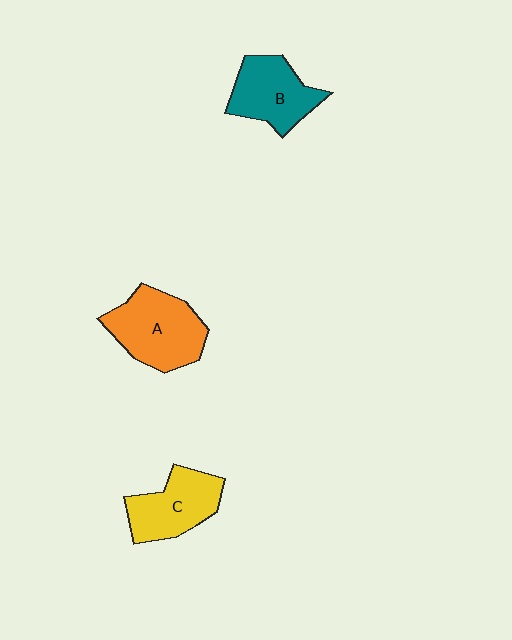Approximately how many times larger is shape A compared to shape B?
Approximately 1.2 times.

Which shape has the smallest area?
Shape B (teal).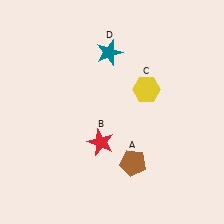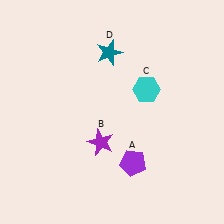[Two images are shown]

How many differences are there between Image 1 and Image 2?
There are 3 differences between the two images.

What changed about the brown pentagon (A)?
In Image 1, A is brown. In Image 2, it changed to purple.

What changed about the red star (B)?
In Image 1, B is red. In Image 2, it changed to purple.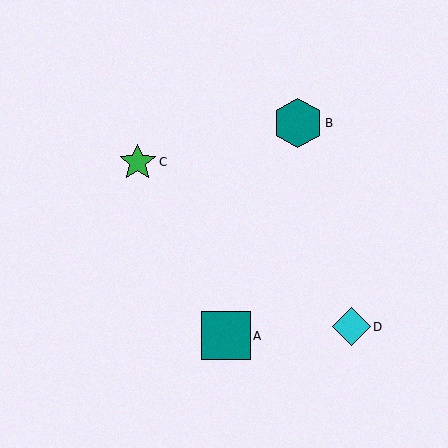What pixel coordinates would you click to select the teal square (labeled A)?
Click at (226, 336) to select the teal square A.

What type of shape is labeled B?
Shape B is a teal hexagon.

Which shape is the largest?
The teal hexagon (labeled B) is the largest.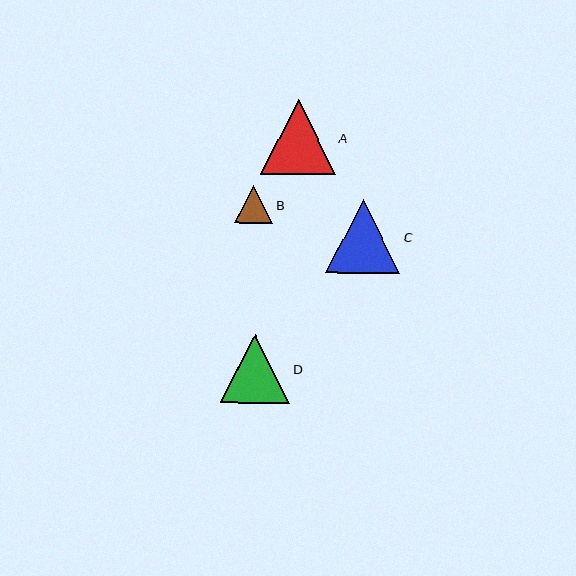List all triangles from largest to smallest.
From largest to smallest: A, C, D, B.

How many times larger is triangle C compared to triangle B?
Triangle C is approximately 1.9 times the size of triangle B.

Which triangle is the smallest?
Triangle B is the smallest with a size of approximately 38 pixels.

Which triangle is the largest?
Triangle A is the largest with a size of approximately 75 pixels.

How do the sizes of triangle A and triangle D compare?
Triangle A and triangle D are approximately the same size.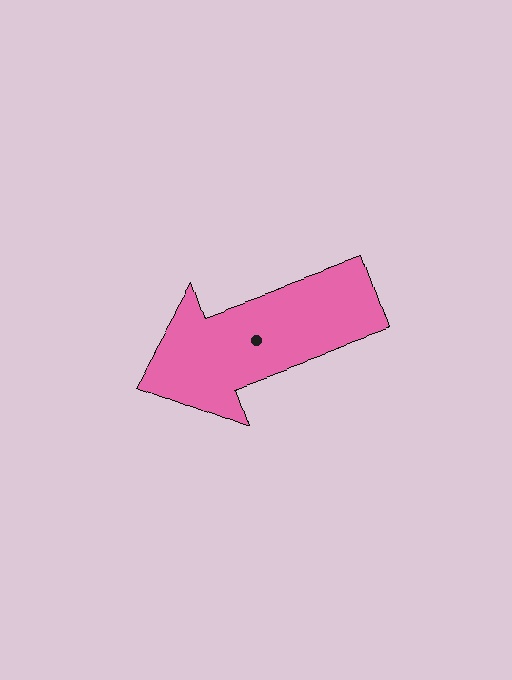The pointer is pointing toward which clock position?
Roughly 8 o'clock.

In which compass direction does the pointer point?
West.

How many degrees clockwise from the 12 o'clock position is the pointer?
Approximately 251 degrees.